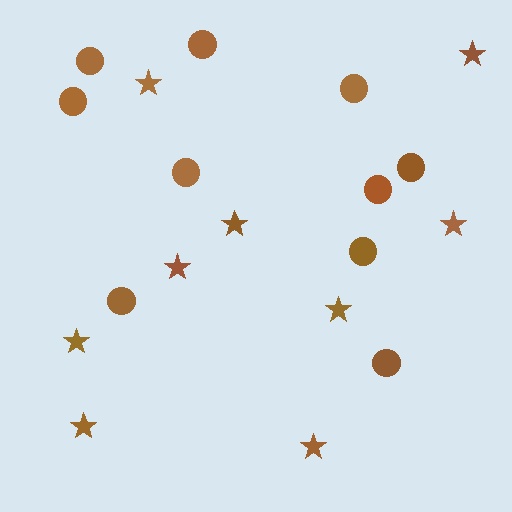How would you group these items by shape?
There are 2 groups: one group of circles (10) and one group of stars (9).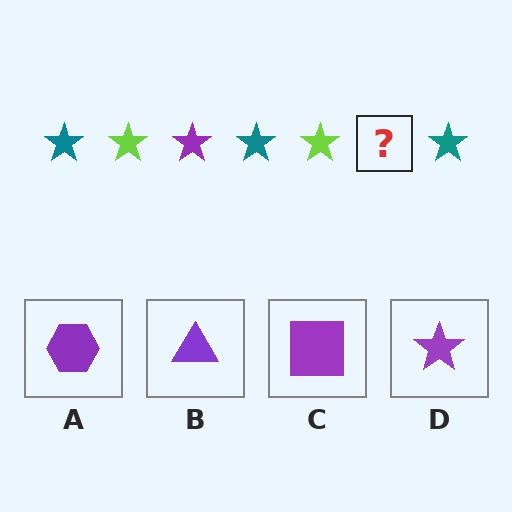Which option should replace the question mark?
Option D.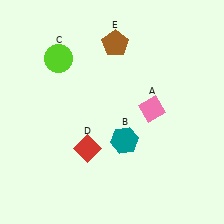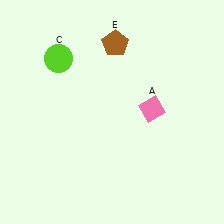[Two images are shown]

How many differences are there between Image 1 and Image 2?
There are 2 differences between the two images.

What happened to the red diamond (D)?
The red diamond (D) was removed in Image 2. It was in the bottom-left area of Image 1.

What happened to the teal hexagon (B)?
The teal hexagon (B) was removed in Image 2. It was in the bottom-right area of Image 1.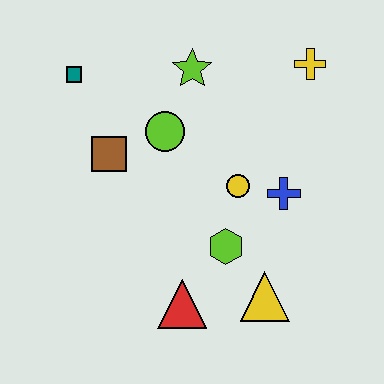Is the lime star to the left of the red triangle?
No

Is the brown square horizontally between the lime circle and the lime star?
No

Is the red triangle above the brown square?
No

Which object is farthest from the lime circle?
The yellow triangle is farthest from the lime circle.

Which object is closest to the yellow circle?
The blue cross is closest to the yellow circle.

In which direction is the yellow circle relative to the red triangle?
The yellow circle is above the red triangle.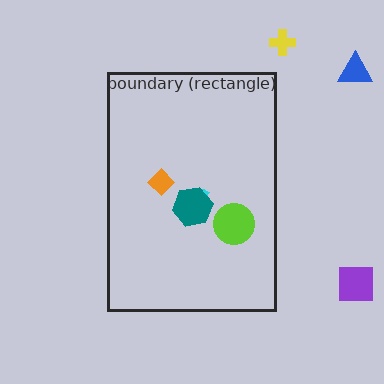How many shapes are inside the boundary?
4 inside, 3 outside.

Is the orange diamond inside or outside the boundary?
Inside.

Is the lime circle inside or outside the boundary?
Inside.